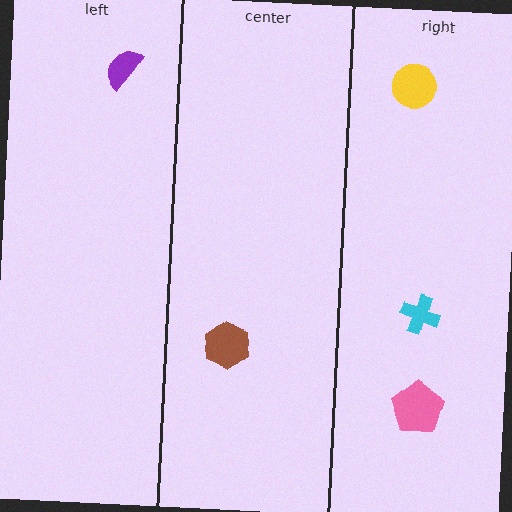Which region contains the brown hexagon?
The center region.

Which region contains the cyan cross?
The right region.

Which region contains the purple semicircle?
The left region.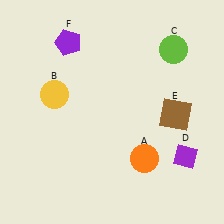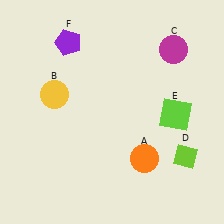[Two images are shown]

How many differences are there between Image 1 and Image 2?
There are 3 differences between the two images.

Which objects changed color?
C changed from lime to magenta. D changed from purple to lime. E changed from brown to lime.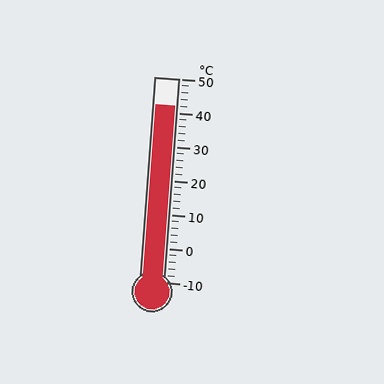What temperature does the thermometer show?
The thermometer shows approximately 42°C.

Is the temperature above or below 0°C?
The temperature is above 0°C.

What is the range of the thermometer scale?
The thermometer scale ranges from -10°C to 50°C.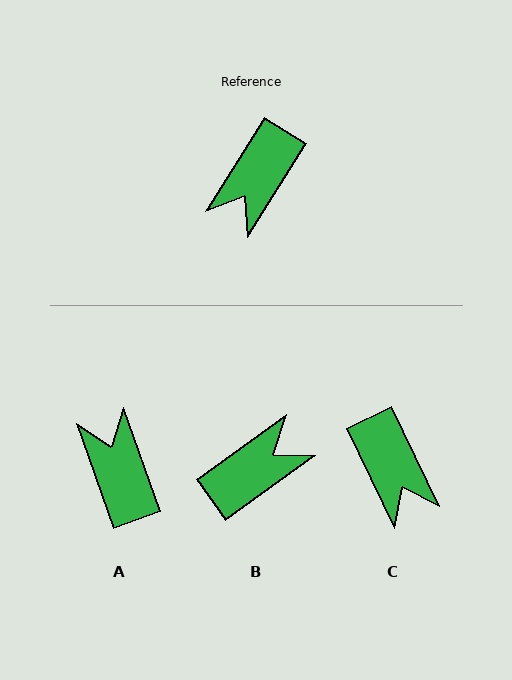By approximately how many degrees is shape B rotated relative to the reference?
Approximately 158 degrees counter-clockwise.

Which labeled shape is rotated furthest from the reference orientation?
B, about 158 degrees away.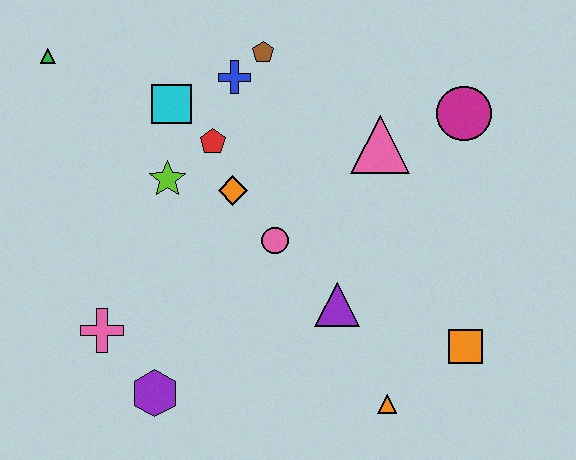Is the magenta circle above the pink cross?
Yes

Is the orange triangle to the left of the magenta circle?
Yes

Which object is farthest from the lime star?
The orange square is farthest from the lime star.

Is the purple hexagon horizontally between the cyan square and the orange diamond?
No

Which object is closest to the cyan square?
The red pentagon is closest to the cyan square.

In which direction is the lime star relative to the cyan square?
The lime star is below the cyan square.